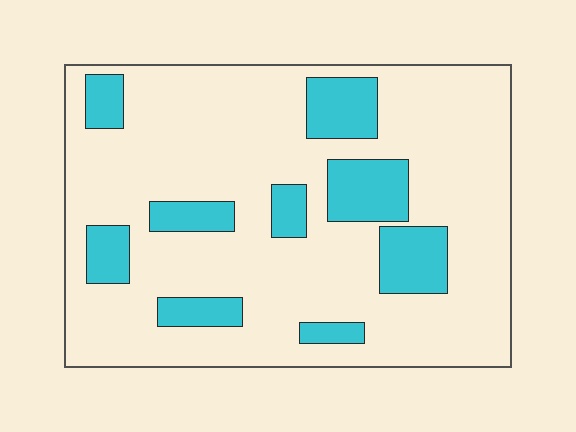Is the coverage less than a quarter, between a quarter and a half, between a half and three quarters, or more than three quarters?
Less than a quarter.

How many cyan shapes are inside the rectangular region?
9.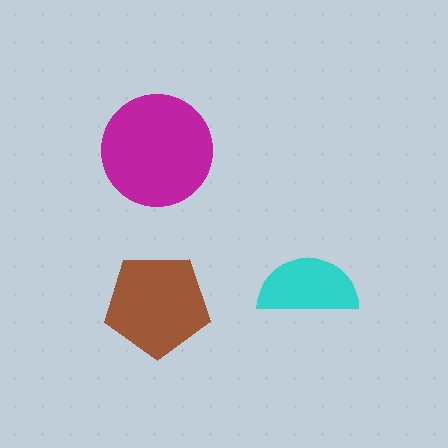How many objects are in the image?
There are 3 objects in the image.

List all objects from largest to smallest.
The magenta circle, the brown pentagon, the cyan semicircle.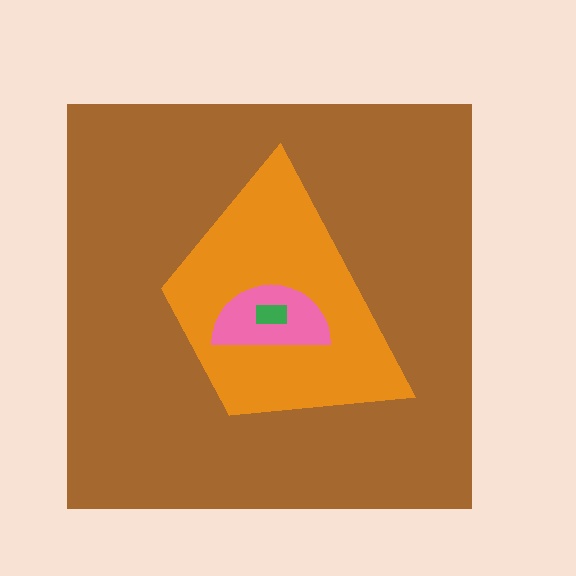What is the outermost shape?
The brown square.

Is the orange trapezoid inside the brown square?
Yes.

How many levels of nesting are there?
4.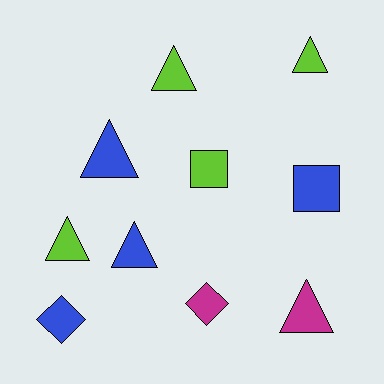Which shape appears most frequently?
Triangle, with 6 objects.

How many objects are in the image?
There are 10 objects.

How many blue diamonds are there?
There is 1 blue diamond.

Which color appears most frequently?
Blue, with 4 objects.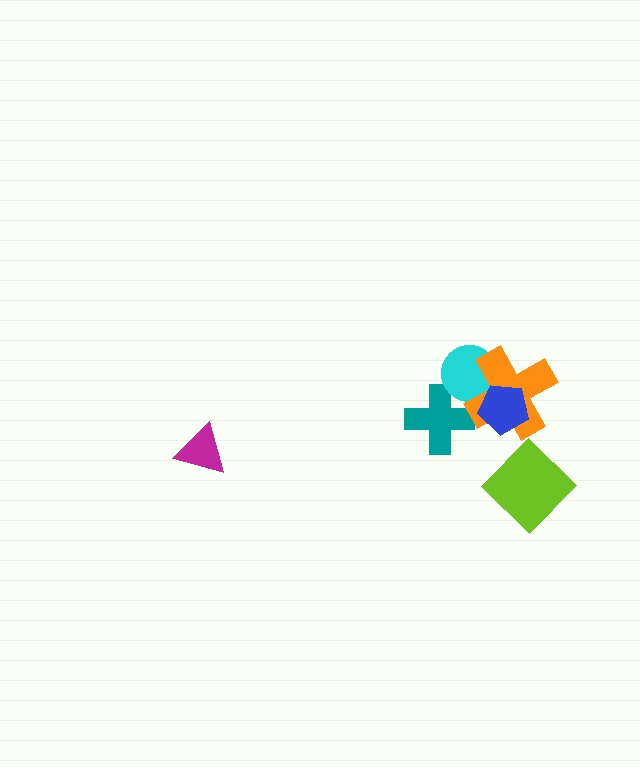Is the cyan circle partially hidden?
Yes, it is partially covered by another shape.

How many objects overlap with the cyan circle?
3 objects overlap with the cyan circle.